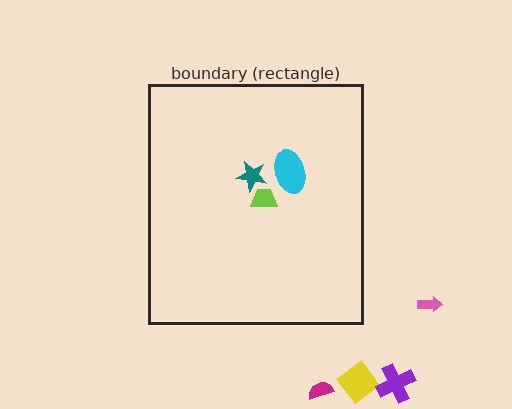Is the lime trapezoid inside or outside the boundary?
Inside.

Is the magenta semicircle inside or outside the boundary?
Outside.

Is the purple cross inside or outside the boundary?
Outside.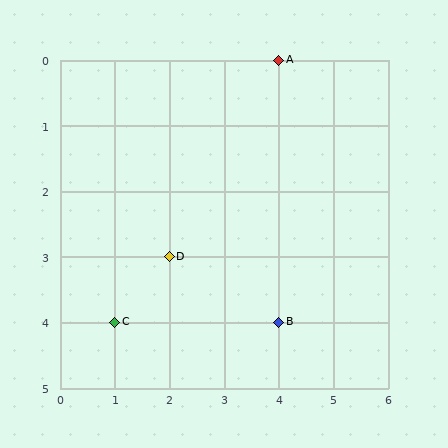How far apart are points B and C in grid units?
Points B and C are 3 columns apart.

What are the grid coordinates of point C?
Point C is at grid coordinates (1, 4).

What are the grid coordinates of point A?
Point A is at grid coordinates (4, 0).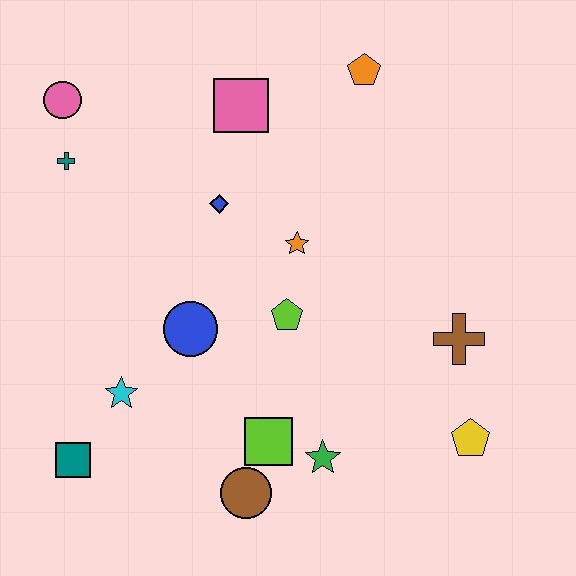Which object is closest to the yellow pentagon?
The brown cross is closest to the yellow pentagon.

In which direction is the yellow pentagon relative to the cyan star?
The yellow pentagon is to the right of the cyan star.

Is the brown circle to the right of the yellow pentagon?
No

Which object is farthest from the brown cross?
The pink circle is farthest from the brown cross.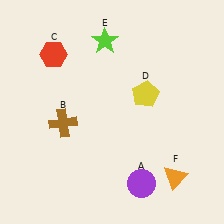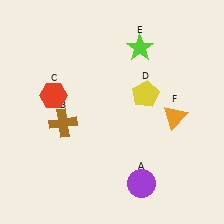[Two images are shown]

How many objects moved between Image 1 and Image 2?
3 objects moved between the two images.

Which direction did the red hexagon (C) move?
The red hexagon (C) moved down.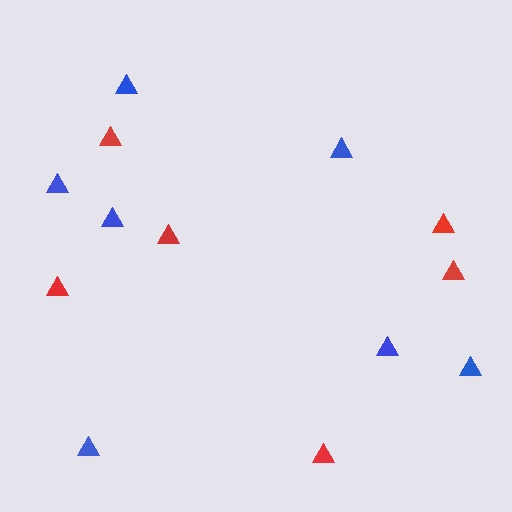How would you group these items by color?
There are 2 groups: one group of red triangles (6) and one group of blue triangles (7).